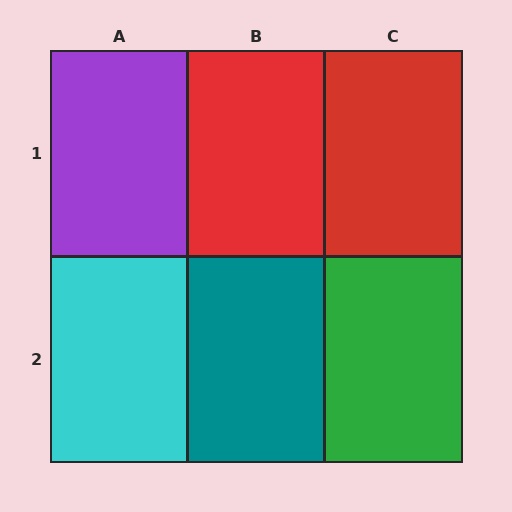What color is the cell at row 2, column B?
Teal.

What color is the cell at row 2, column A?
Cyan.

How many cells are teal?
1 cell is teal.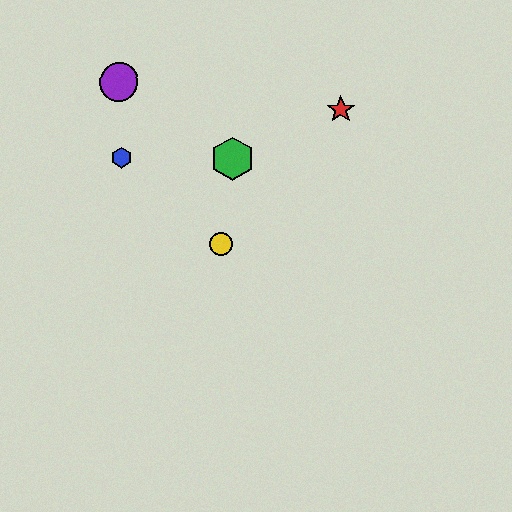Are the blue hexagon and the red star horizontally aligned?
No, the blue hexagon is at y≈158 and the red star is at y≈109.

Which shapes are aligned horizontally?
The blue hexagon, the green hexagon are aligned horizontally.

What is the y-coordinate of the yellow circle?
The yellow circle is at y≈244.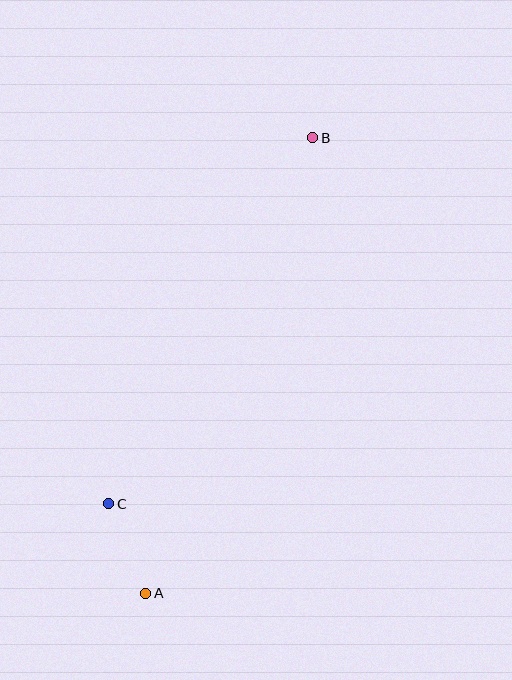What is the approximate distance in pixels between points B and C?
The distance between B and C is approximately 419 pixels.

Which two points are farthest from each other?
Points A and B are farthest from each other.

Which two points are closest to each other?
Points A and C are closest to each other.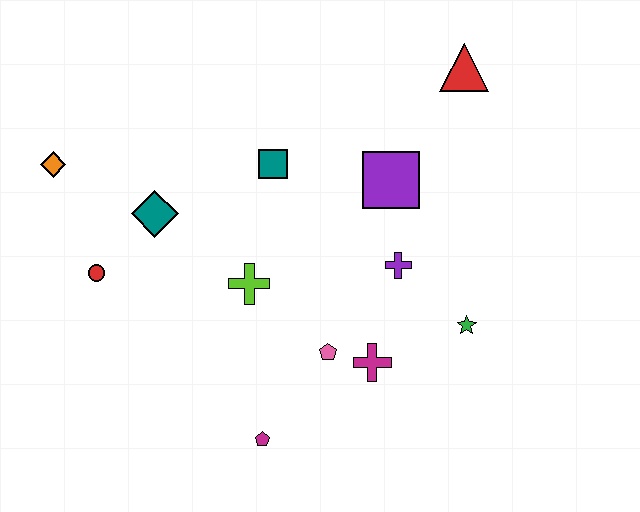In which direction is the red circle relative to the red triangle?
The red circle is to the left of the red triangle.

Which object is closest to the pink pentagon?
The magenta cross is closest to the pink pentagon.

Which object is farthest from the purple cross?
The orange diamond is farthest from the purple cross.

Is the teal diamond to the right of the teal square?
No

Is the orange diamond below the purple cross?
No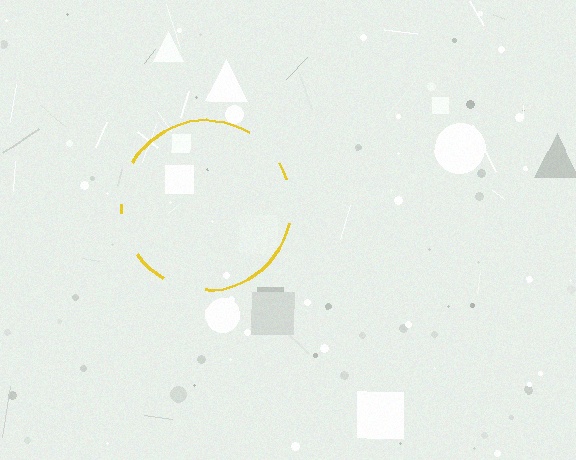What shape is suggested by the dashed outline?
The dashed outline suggests a circle.